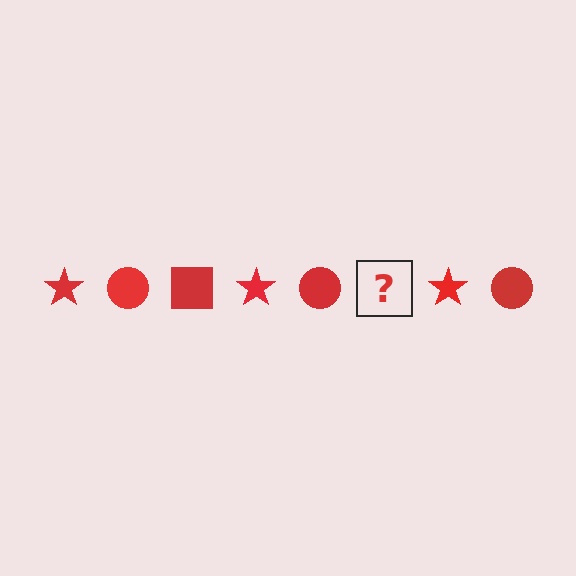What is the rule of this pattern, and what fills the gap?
The rule is that the pattern cycles through star, circle, square shapes in red. The gap should be filled with a red square.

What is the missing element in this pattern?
The missing element is a red square.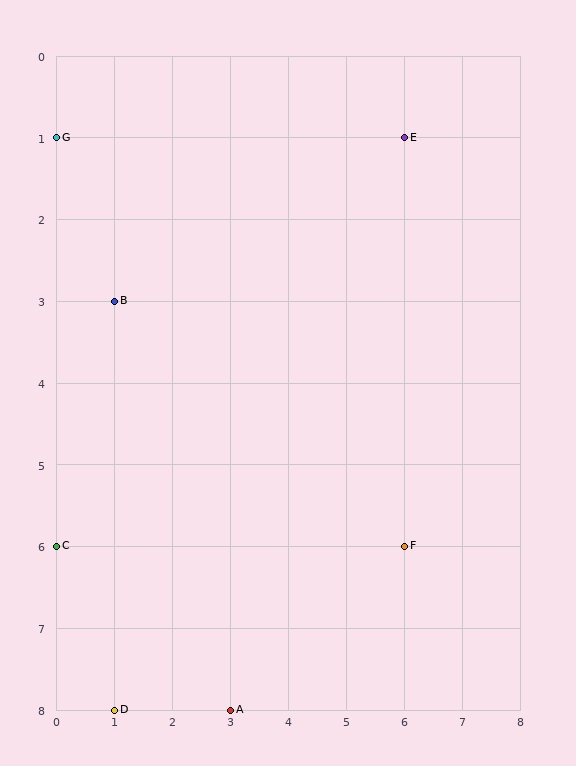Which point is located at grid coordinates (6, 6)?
Point F is at (6, 6).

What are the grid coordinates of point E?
Point E is at grid coordinates (6, 1).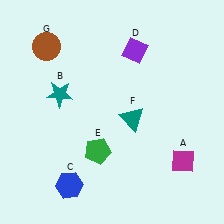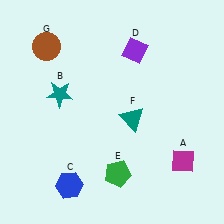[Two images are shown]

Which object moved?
The green pentagon (E) moved down.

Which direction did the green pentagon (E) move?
The green pentagon (E) moved down.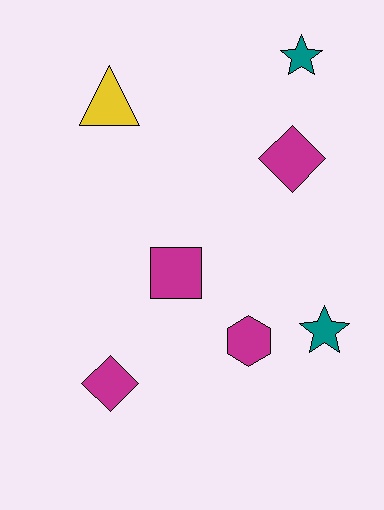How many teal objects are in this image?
There are 2 teal objects.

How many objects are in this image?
There are 7 objects.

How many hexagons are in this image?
There is 1 hexagon.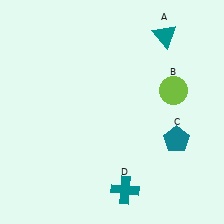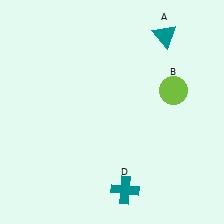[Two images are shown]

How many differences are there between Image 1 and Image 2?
There is 1 difference between the two images.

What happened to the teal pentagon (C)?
The teal pentagon (C) was removed in Image 2. It was in the bottom-right area of Image 1.